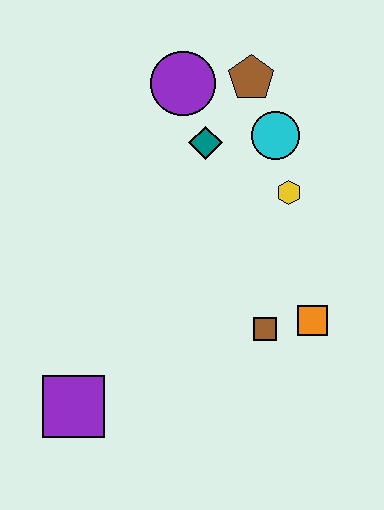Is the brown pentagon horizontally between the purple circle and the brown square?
Yes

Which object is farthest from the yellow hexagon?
The purple square is farthest from the yellow hexagon.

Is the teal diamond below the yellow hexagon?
No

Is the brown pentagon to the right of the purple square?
Yes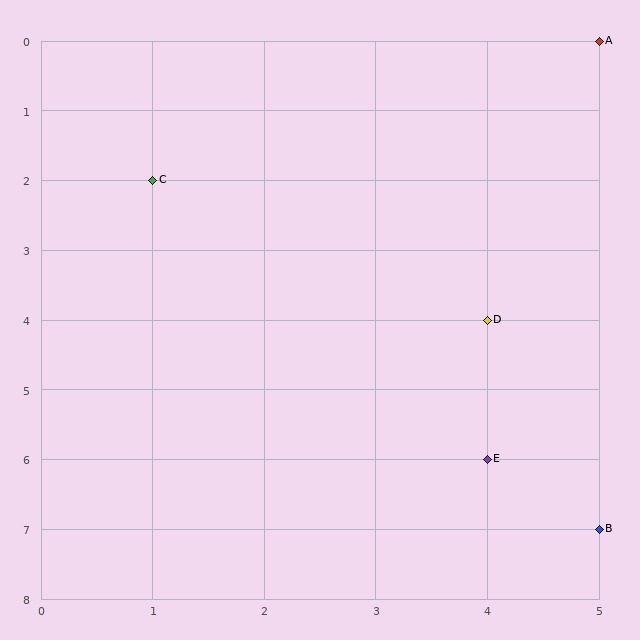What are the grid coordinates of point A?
Point A is at grid coordinates (5, 0).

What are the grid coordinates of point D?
Point D is at grid coordinates (4, 4).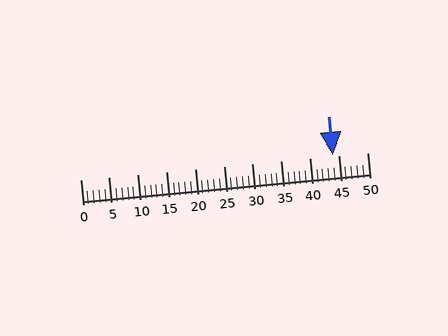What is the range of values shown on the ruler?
The ruler shows values from 0 to 50.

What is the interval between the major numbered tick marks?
The major tick marks are spaced 5 units apart.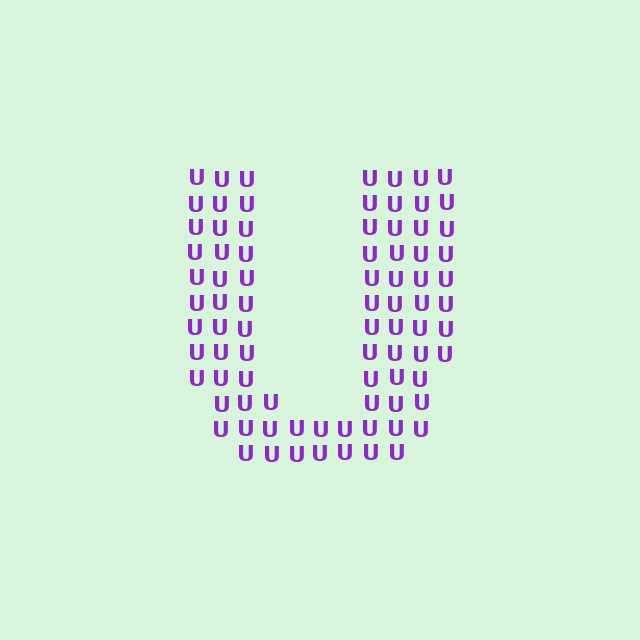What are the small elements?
The small elements are letter U's.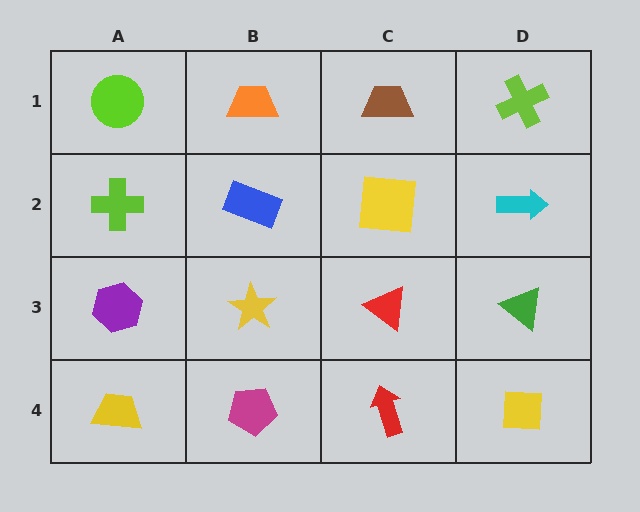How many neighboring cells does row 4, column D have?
2.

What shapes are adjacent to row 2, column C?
A brown trapezoid (row 1, column C), a red triangle (row 3, column C), a blue rectangle (row 2, column B), a cyan arrow (row 2, column D).